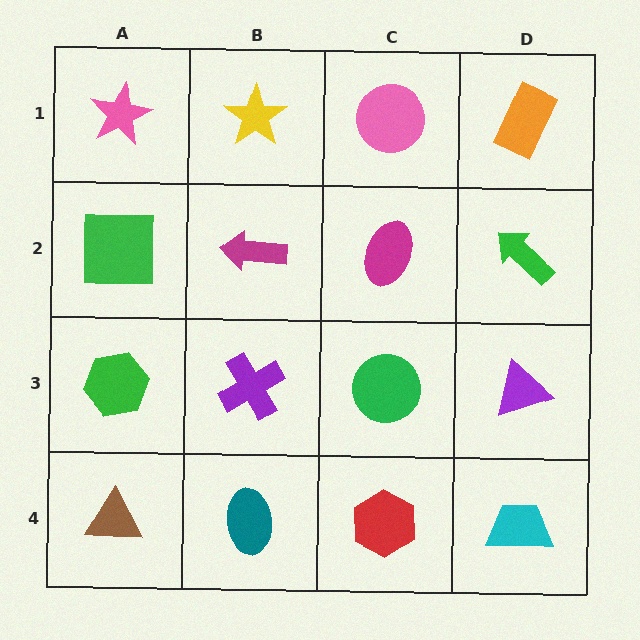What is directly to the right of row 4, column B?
A red hexagon.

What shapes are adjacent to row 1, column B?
A magenta arrow (row 2, column B), a pink star (row 1, column A), a pink circle (row 1, column C).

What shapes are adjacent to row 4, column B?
A purple cross (row 3, column B), a brown triangle (row 4, column A), a red hexagon (row 4, column C).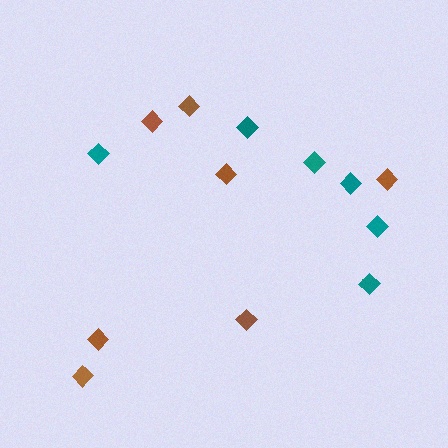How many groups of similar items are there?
There are 2 groups: one group of brown diamonds (7) and one group of teal diamonds (6).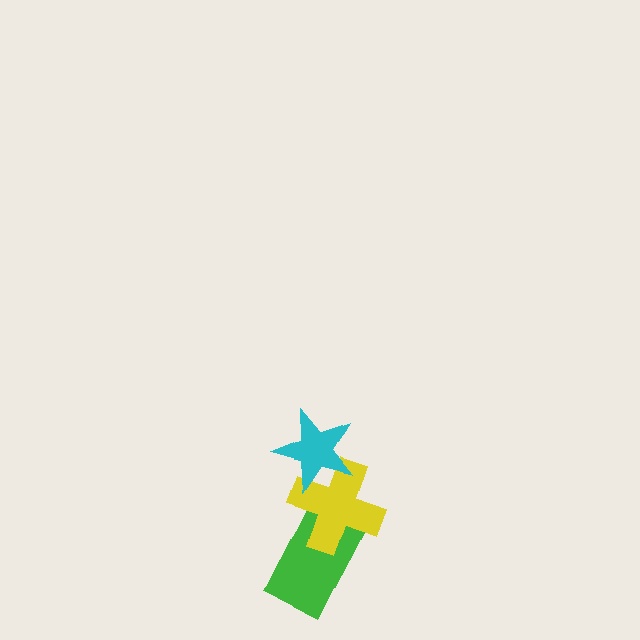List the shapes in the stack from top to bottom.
From top to bottom: the cyan star, the yellow cross, the green rectangle.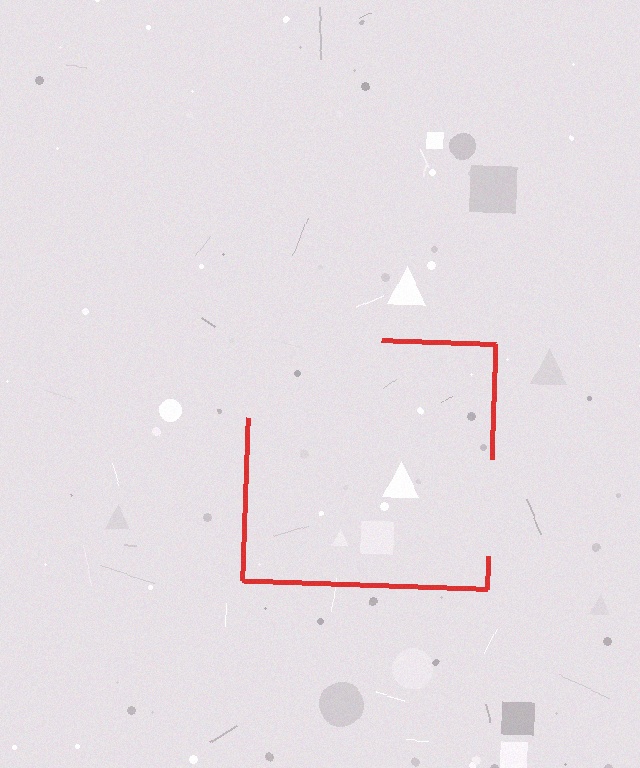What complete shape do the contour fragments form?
The contour fragments form a square.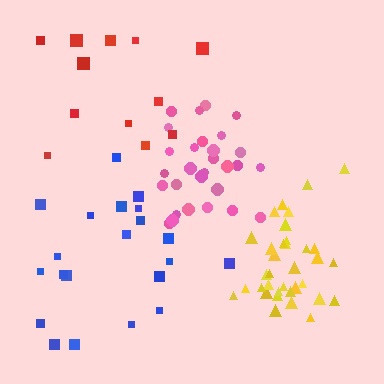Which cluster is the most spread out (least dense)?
Red.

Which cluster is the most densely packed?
Yellow.